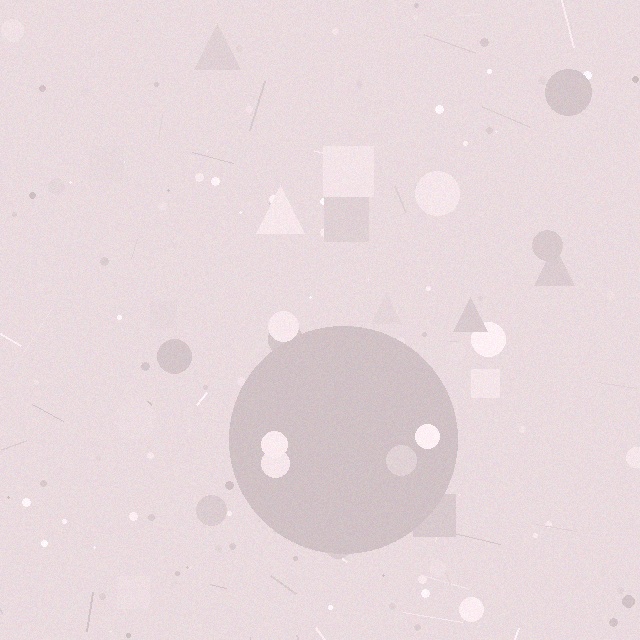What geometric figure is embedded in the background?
A circle is embedded in the background.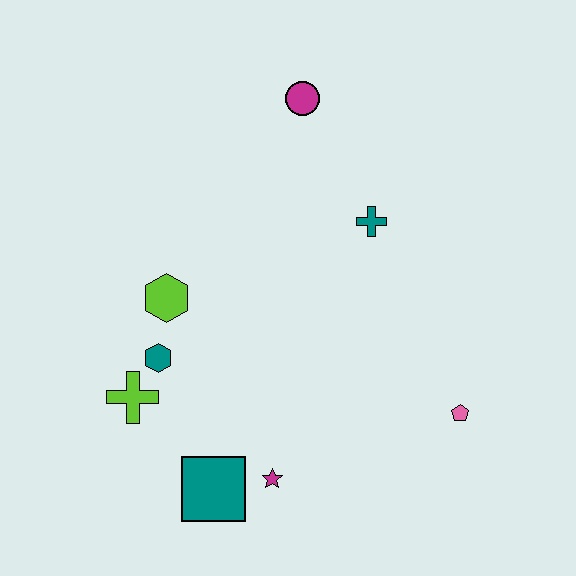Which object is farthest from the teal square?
The magenta circle is farthest from the teal square.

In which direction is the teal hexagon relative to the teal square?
The teal hexagon is above the teal square.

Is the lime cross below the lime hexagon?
Yes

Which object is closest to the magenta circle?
The teal cross is closest to the magenta circle.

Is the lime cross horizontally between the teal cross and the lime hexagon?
No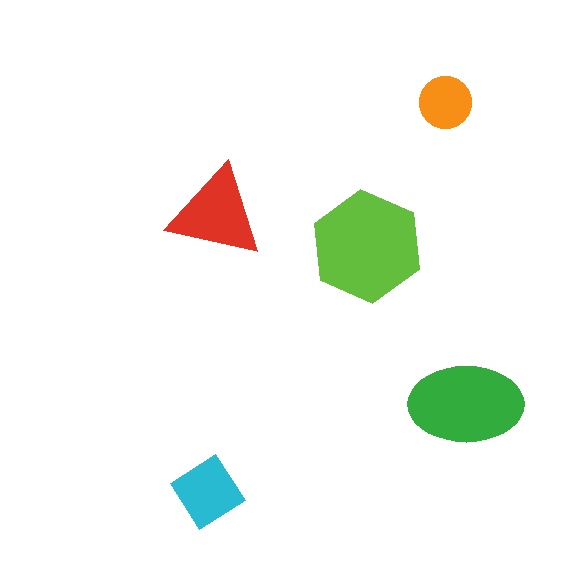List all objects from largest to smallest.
The lime hexagon, the green ellipse, the red triangle, the cyan diamond, the orange circle.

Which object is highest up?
The orange circle is topmost.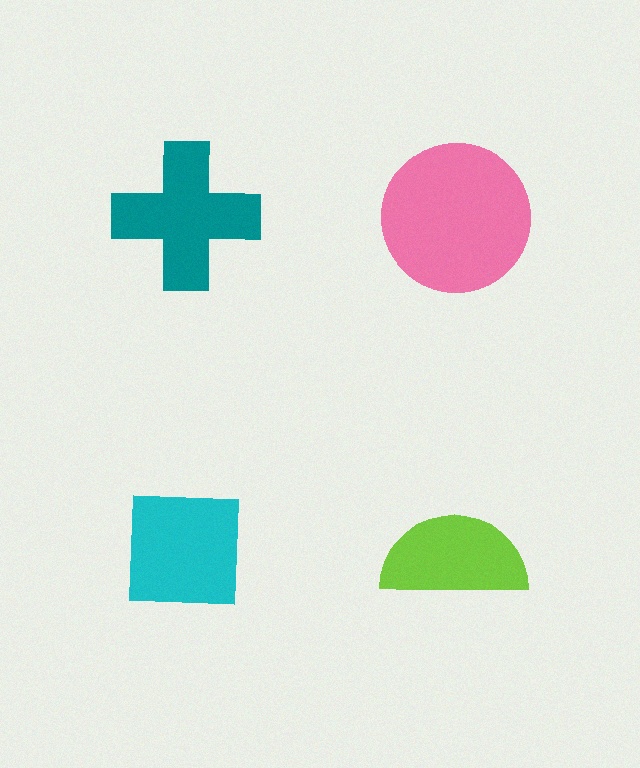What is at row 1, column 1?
A teal cross.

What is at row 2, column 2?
A lime semicircle.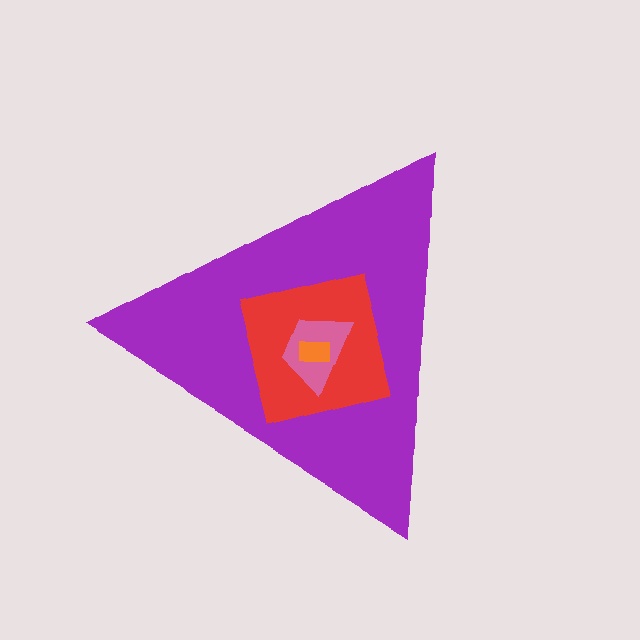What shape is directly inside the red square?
The pink trapezoid.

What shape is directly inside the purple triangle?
The red square.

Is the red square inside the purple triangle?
Yes.